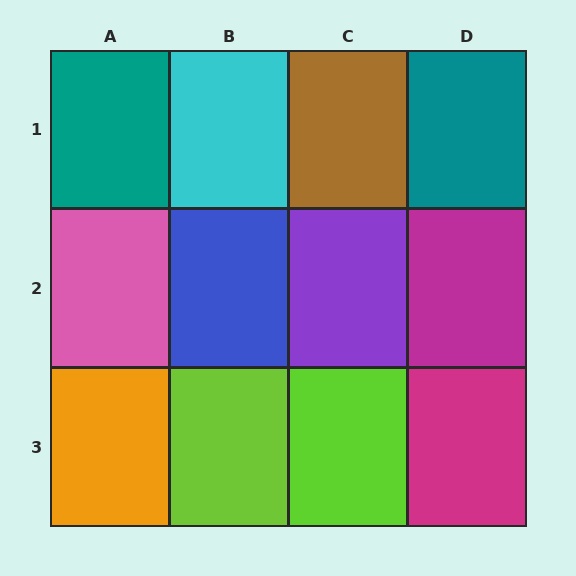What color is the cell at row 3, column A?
Orange.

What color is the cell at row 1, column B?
Cyan.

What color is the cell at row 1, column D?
Teal.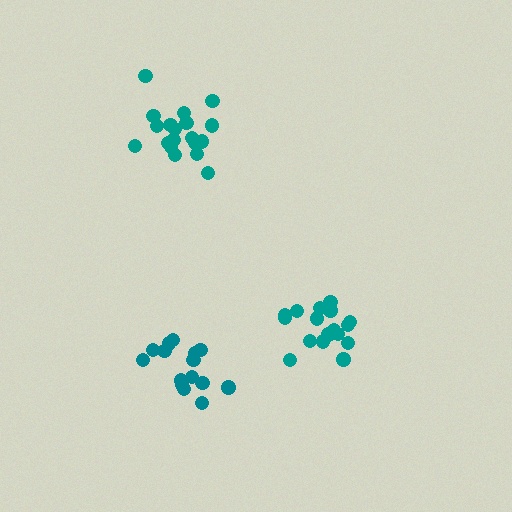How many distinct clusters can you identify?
There are 3 distinct clusters.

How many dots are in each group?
Group 1: 17 dots, Group 2: 15 dots, Group 3: 19 dots (51 total).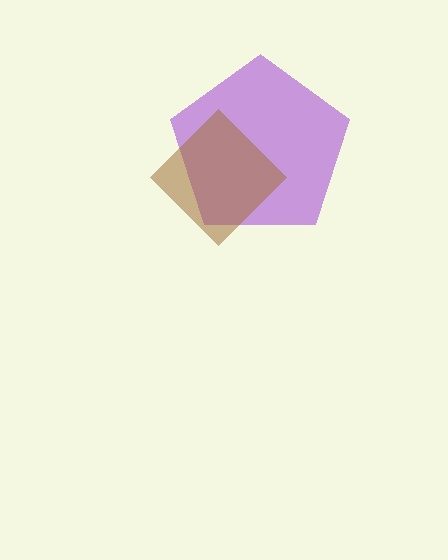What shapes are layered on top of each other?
The layered shapes are: a purple pentagon, a brown diamond.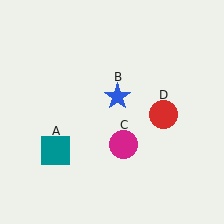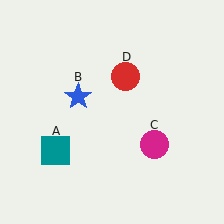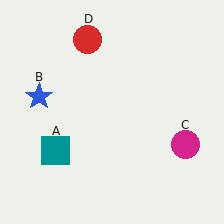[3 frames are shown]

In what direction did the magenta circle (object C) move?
The magenta circle (object C) moved right.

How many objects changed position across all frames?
3 objects changed position: blue star (object B), magenta circle (object C), red circle (object D).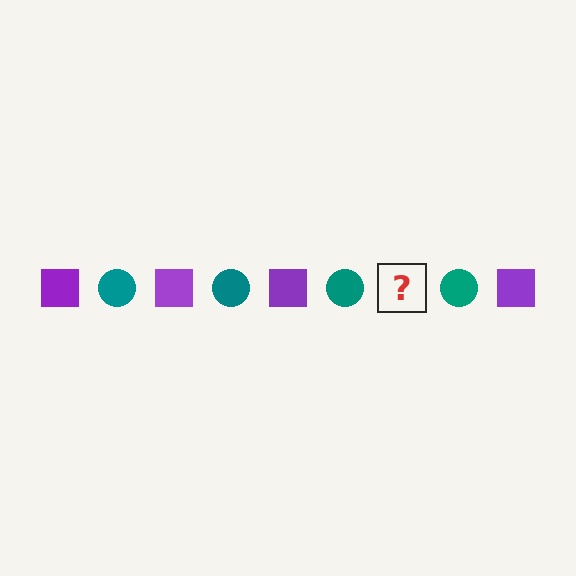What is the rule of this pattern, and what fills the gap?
The rule is that the pattern alternates between purple square and teal circle. The gap should be filled with a purple square.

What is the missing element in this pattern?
The missing element is a purple square.